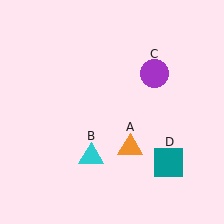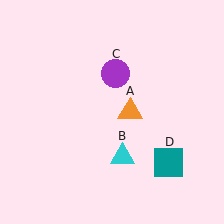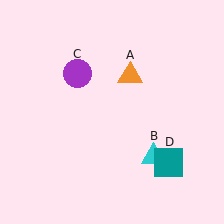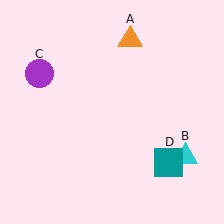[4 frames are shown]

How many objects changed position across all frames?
3 objects changed position: orange triangle (object A), cyan triangle (object B), purple circle (object C).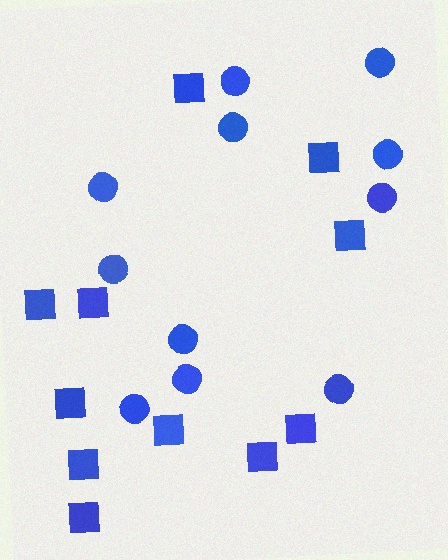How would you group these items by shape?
There are 2 groups: one group of circles (11) and one group of squares (11).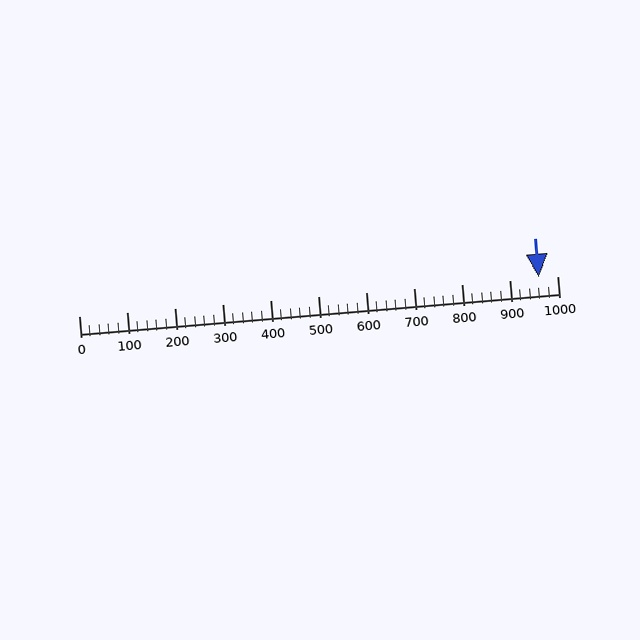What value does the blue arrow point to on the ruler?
The blue arrow points to approximately 961.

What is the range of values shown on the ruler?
The ruler shows values from 0 to 1000.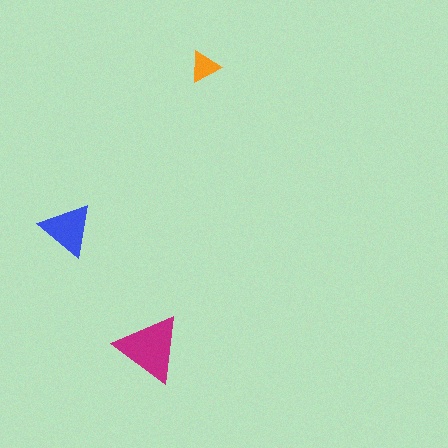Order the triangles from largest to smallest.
the magenta one, the blue one, the orange one.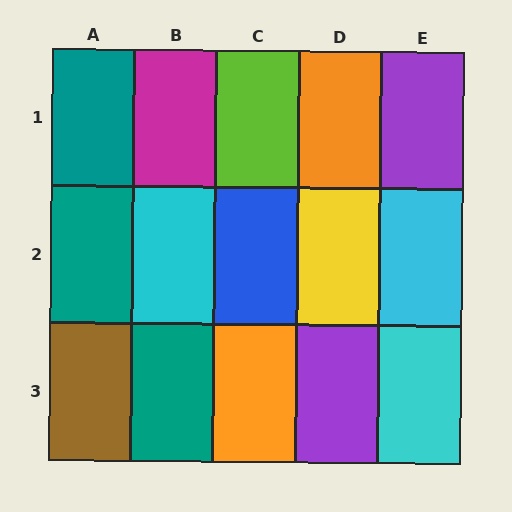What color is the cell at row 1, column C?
Lime.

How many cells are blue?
1 cell is blue.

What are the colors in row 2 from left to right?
Teal, cyan, blue, yellow, cyan.